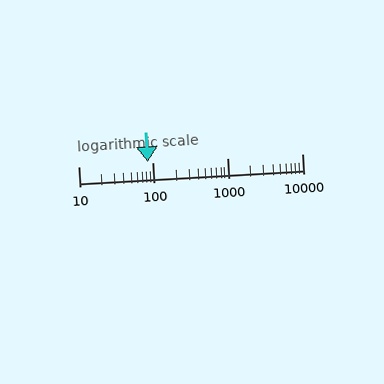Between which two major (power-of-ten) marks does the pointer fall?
The pointer is between 10 and 100.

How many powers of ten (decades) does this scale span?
The scale spans 3 decades, from 10 to 10000.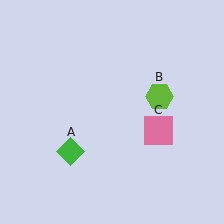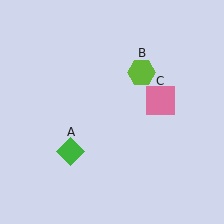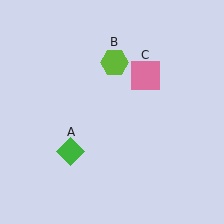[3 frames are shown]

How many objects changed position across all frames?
2 objects changed position: lime hexagon (object B), pink square (object C).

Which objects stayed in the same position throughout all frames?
Green diamond (object A) remained stationary.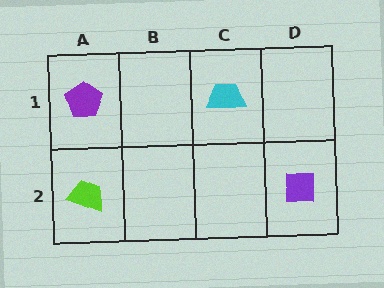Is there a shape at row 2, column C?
No, that cell is empty.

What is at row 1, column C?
A cyan trapezoid.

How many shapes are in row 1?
2 shapes.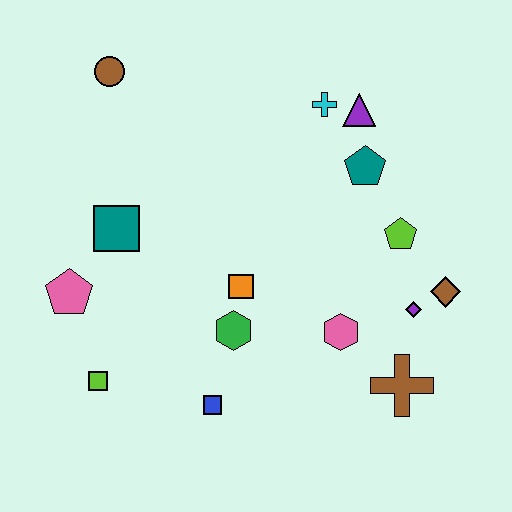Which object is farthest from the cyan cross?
The lime square is farthest from the cyan cross.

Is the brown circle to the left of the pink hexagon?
Yes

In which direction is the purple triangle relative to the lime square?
The purple triangle is above the lime square.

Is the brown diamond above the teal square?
No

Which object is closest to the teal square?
The pink pentagon is closest to the teal square.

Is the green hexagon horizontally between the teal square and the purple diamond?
Yes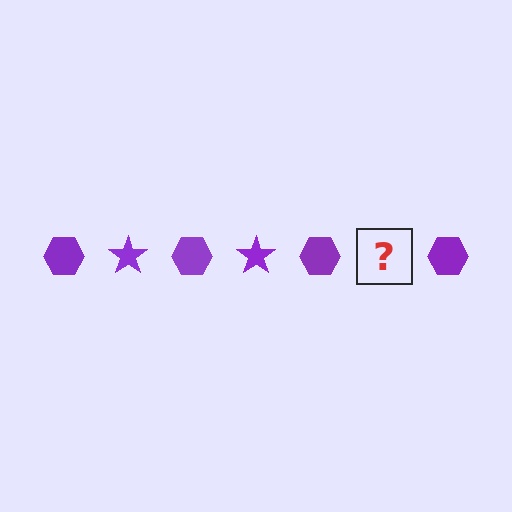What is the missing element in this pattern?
The missing element is a purple star.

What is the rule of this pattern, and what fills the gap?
The rule is that the pattern cycles through hexagon, star shapes in purple. The gap should be filled with a purple star.